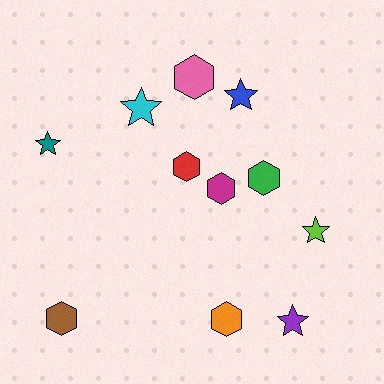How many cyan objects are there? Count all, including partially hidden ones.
There is 1 cyan object.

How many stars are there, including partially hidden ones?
There are 5 stars.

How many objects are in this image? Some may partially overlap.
There are 11 objects.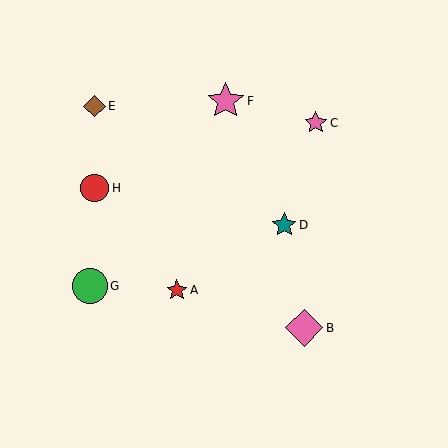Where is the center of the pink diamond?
The center of the pink diamond is at (304, 328).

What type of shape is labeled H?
Shape H is a red circle.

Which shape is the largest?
The pink diamond (labeled B) is the largest.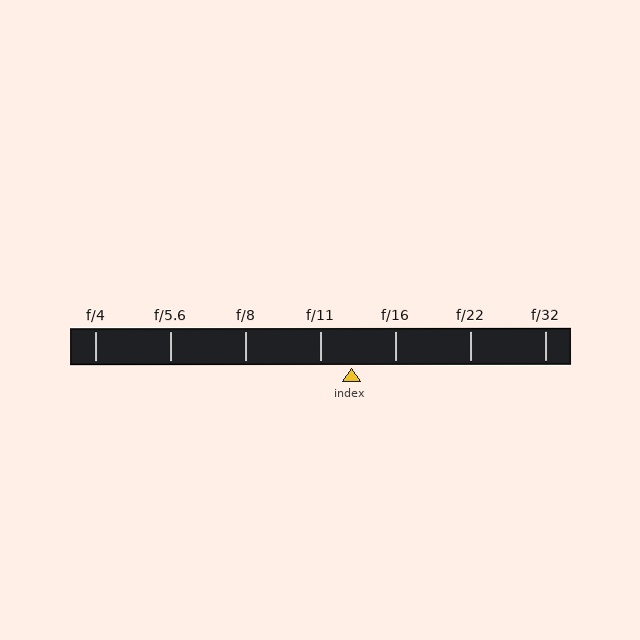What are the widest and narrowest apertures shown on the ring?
The widest aperture shown is f/4 and the narrowest is f/32.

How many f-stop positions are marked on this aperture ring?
There are 7 f-stop positions marked.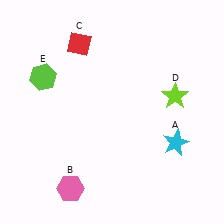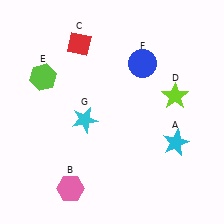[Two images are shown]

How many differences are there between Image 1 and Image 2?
There are 2 differences between the two images.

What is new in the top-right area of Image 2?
A blue circle (F) was added in the top-right area of Image 2.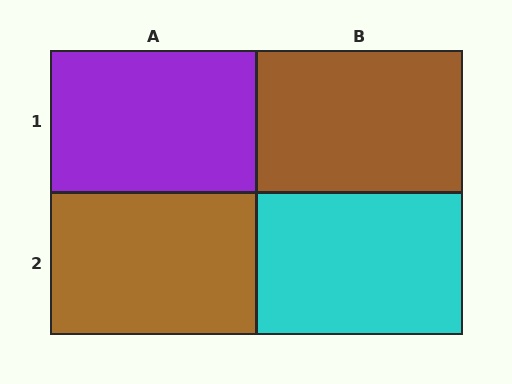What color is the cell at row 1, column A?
Purple.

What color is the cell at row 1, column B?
Brown.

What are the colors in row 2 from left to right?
Brown, cyan.